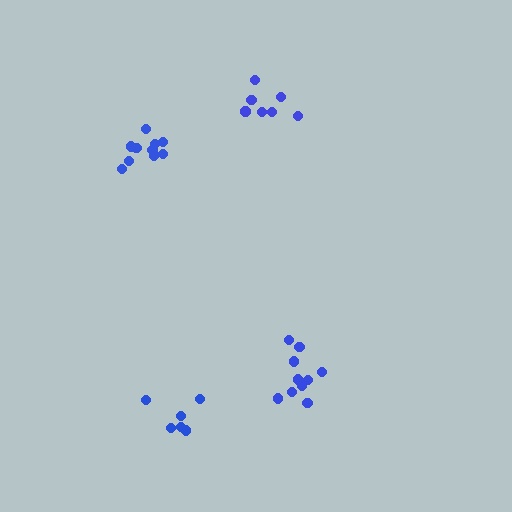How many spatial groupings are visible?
There are 4 spatial groupings.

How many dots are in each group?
Group 1: 10 dots, Group 2: 6 dots, Group 3: 7 dots, Group 4: 10 dots (33 total).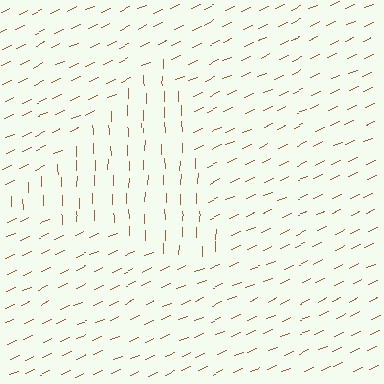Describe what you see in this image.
The image is filled with small brown line segments. A triangle region in the image has lines oriented differently from the surrounding lines, creating a visible texture boundary.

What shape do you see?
I see a triangle.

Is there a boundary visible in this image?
Yes, there is a texture boundary formed by a change in line orientation.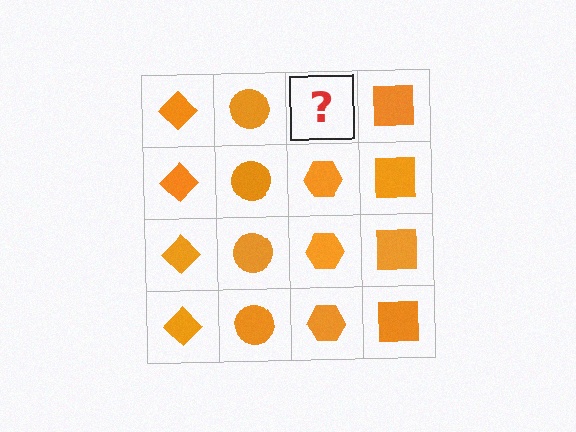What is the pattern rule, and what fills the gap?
The rule is that each column has a consistent shape. The gap should be filled with an orange hexagon.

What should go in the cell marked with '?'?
The missing cell should contain an orange hexagon.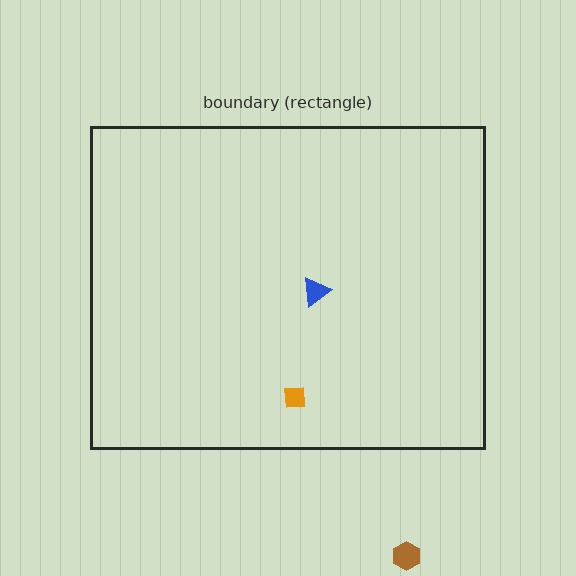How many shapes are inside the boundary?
2 inside, 1 outside.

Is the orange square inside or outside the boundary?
Inside.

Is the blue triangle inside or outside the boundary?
Inside.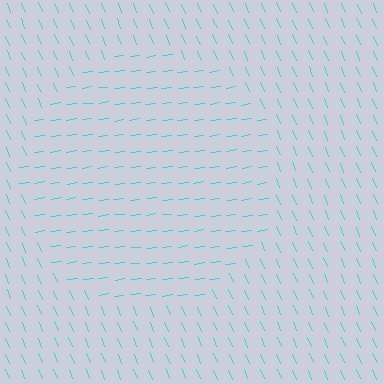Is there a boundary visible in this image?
Yes, there is a texture boundary formed by a change in line orientation.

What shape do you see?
I see a circle.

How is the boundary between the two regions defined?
The boundary is defined purely by a change in line orientation (approximately 75 degrees difference). All lines are the same color and thickness.